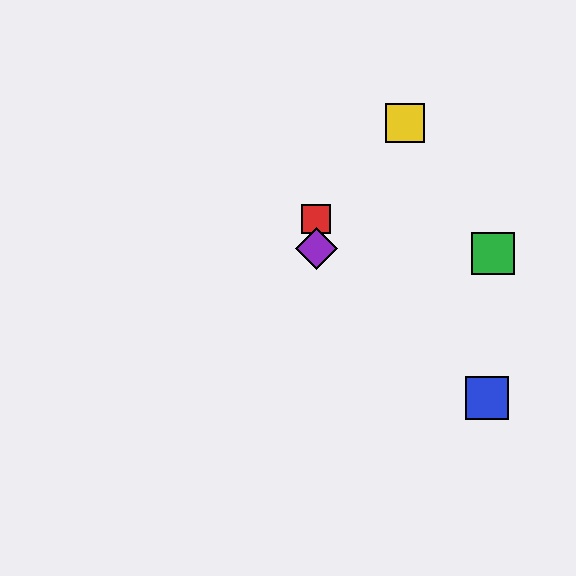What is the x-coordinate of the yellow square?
The yellow square is at x≈405.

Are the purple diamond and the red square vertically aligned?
Yes, both are at x≈316.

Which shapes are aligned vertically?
The red square, the purple diamond are aligned vertically.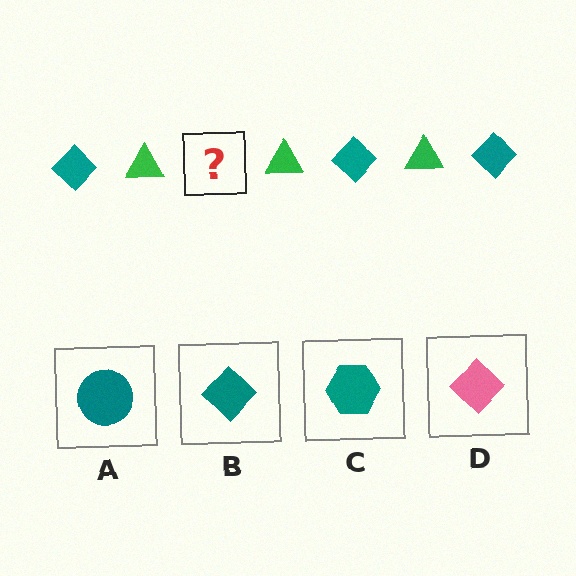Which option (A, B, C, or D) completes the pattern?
B.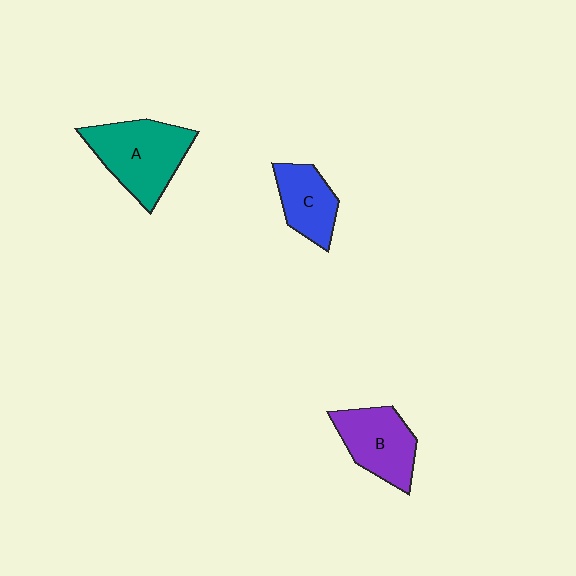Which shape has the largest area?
Shape A (teal).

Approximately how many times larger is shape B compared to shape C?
Approximately 1.3 times.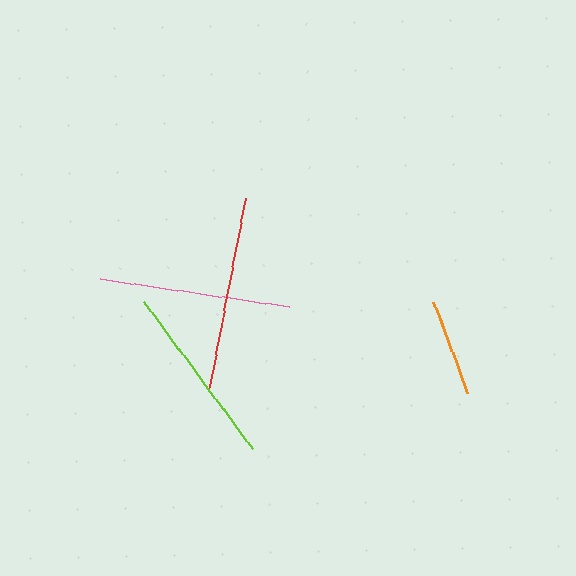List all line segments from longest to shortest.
From longest to shortest: red, pink, lime, orange.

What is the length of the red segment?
The red segment is approximately 195 pixels long.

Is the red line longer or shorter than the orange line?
The red line is longer than the orange line.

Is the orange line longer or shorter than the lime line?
The lime line is longer than the orange line.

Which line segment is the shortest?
The orange line is the shortest at approximately 98 pixels.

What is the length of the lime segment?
The lime segment is approximately 182 pixels long.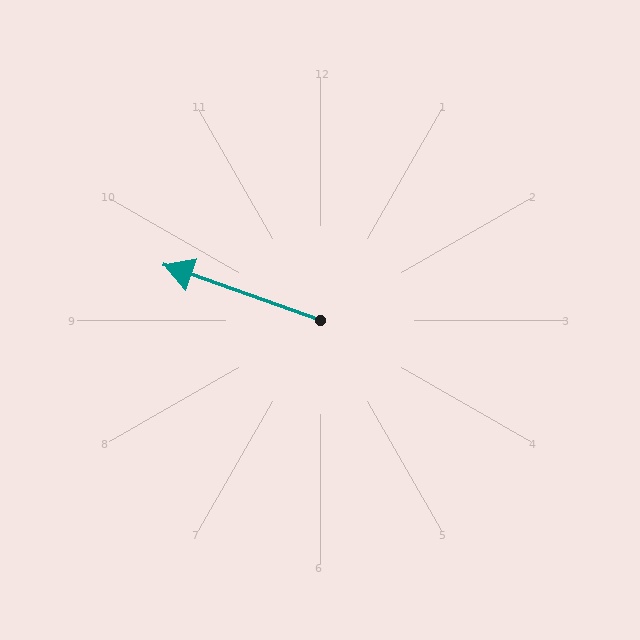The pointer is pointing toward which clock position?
Roughly 10 o'clock.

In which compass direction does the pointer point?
West.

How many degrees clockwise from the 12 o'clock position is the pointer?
Approximately 289 degrees.